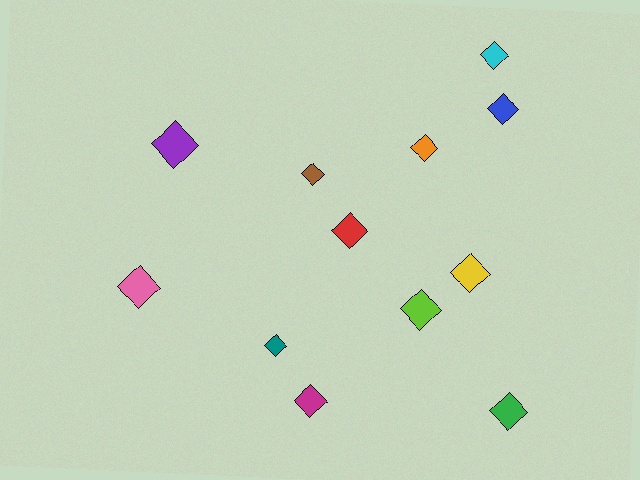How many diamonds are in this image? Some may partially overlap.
There are 12 diamonds.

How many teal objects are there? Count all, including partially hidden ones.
There is 1 teal object.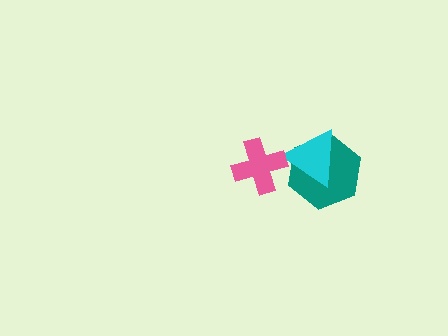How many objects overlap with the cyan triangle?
2 objects overlap with the cyan triangle.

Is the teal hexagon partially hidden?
Yes, it is partially covered by another shape.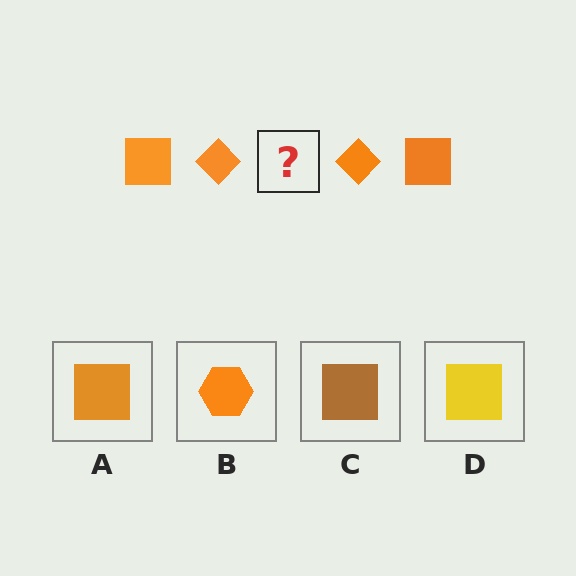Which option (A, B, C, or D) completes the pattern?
A.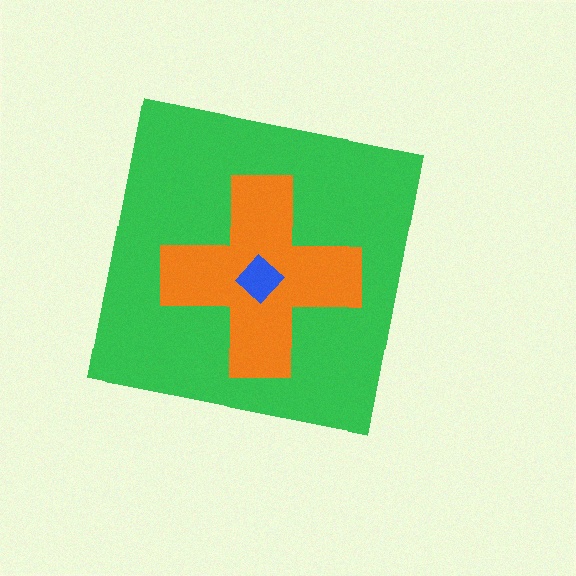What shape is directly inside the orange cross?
The blue diamond.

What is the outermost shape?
The green square.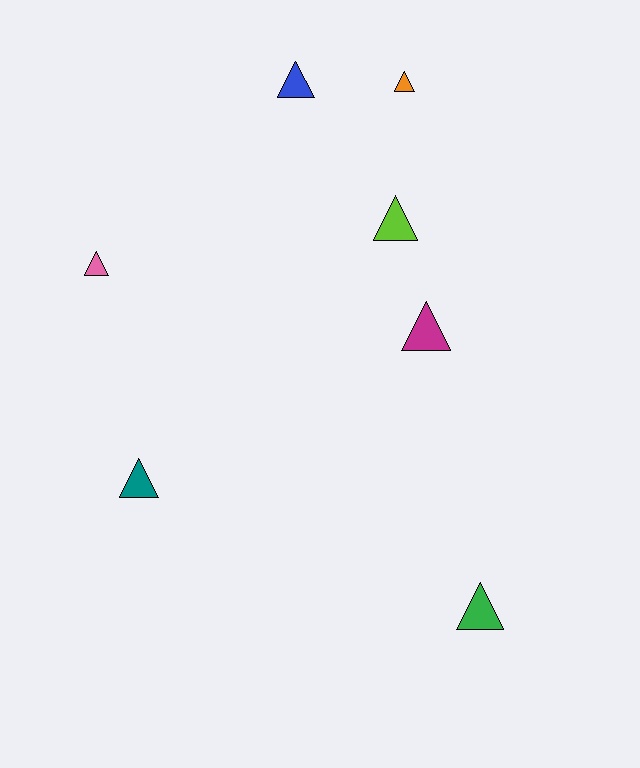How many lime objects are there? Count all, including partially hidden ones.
There is 1 lime object.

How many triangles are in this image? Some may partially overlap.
There are 7 triangles.